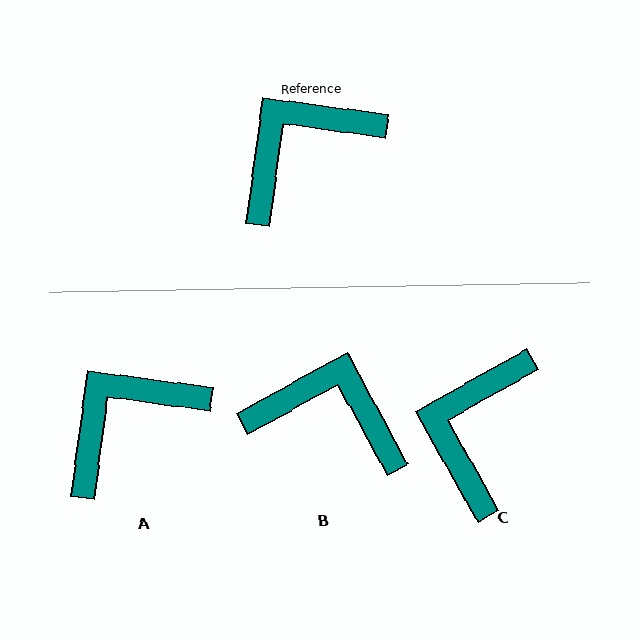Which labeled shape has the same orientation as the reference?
A.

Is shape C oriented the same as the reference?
No, it is off by about 37 degrees.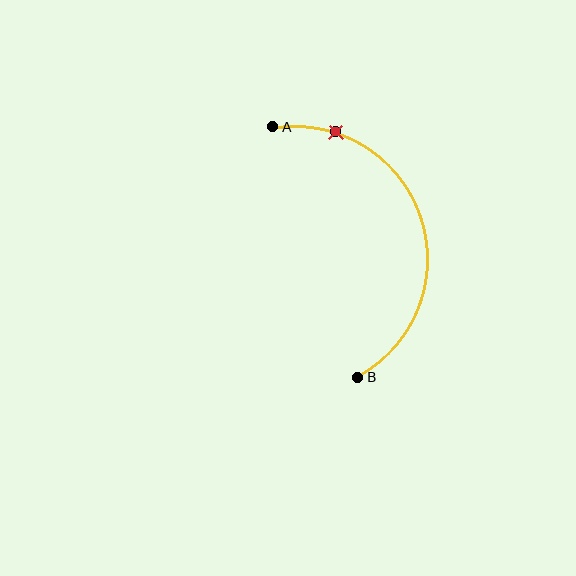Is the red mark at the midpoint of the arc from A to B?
No. The red mark lies on the arc but is closer to endpoint A. The arc midpoint would be at the point on the curve equidistant along the arc from both A and B.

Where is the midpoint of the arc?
The arc midpoint is the point on the curve farthest from the straight line joining A and B. It sits to the right of that line.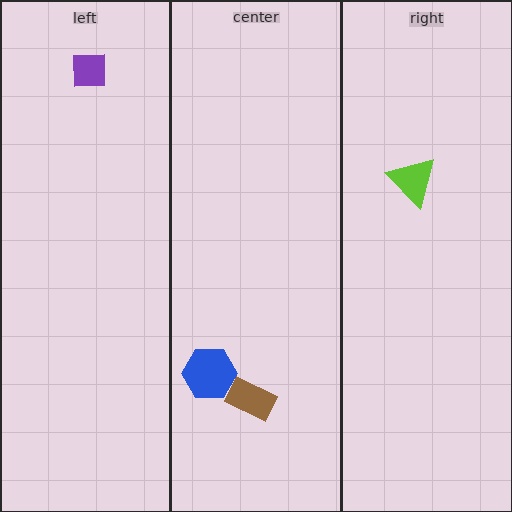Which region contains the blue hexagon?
The center region.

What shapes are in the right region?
The lime triangle.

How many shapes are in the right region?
1.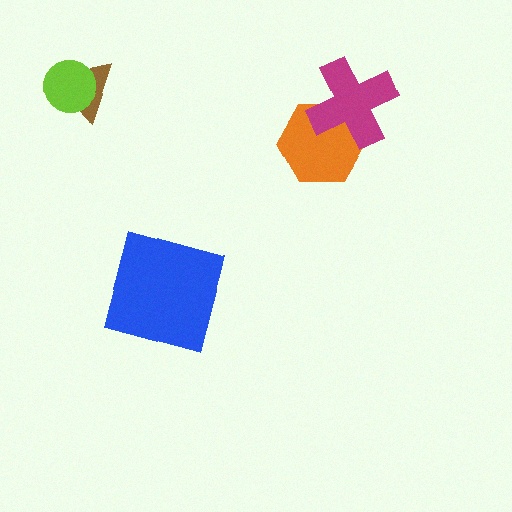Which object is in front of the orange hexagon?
The magenta cross is in front of the orange hexagon.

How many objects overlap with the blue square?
0 objects overlap with the blue square.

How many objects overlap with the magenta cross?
1 object overlaps with the magenta cross.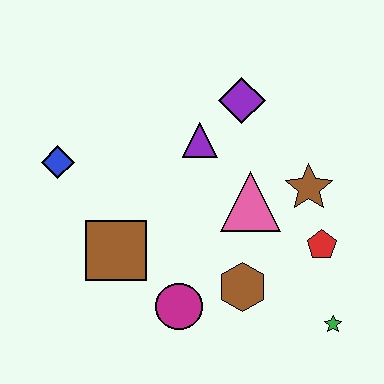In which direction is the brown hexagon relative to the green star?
The brown hexagon is to the left of the green star.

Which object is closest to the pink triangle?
The brown star is closest to the pink triangle.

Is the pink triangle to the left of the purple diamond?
No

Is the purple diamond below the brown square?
No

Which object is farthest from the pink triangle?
The blue diamond is farthest from the pink triangle.